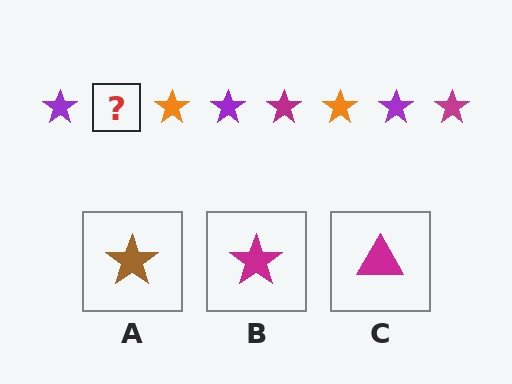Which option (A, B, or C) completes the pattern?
B.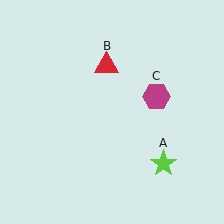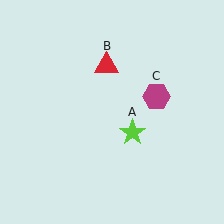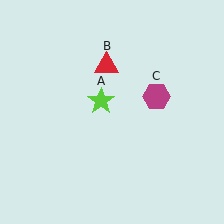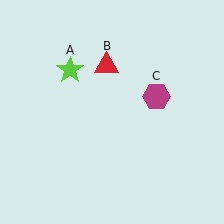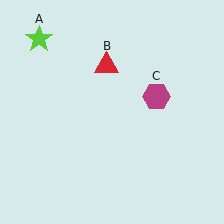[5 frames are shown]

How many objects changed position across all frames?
1 object changed position: lime star (object A).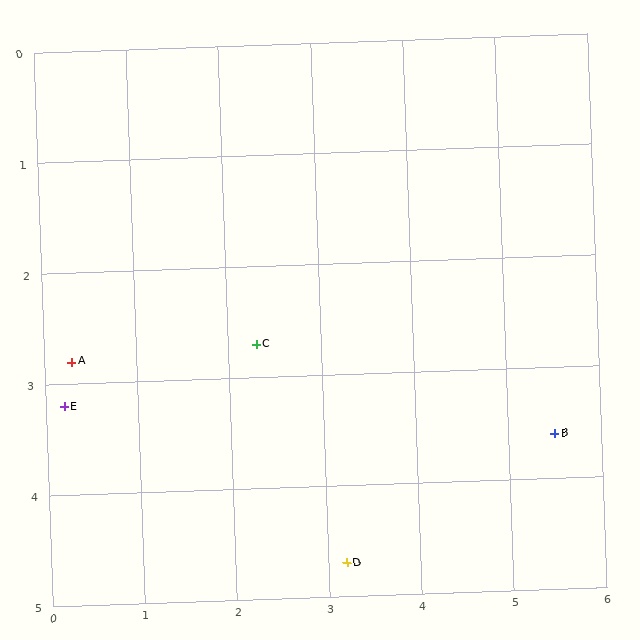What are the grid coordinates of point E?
Point E is at approximately (0.2, 3.2).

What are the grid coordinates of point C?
Point C is at approximately (2.3, 2.7).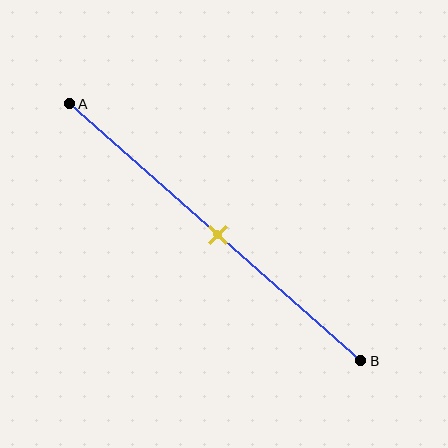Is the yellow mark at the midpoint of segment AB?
Yes, the mark is approximately at the midpoint.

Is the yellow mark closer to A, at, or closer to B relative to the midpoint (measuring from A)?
The yellow mark is approximately at the midpoint of segment AB.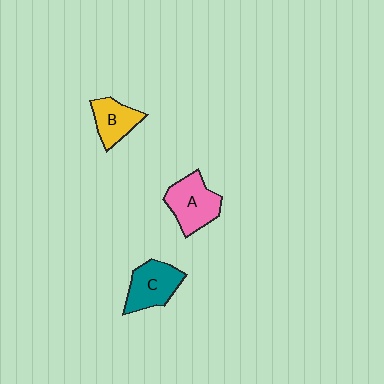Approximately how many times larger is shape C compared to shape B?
Approximately 1.3 times.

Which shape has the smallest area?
Shape B (yellow).